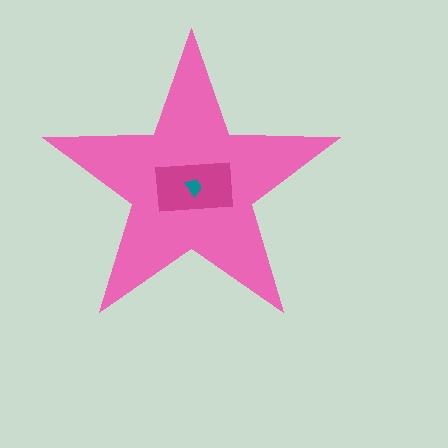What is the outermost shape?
The pink star.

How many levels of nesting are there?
3.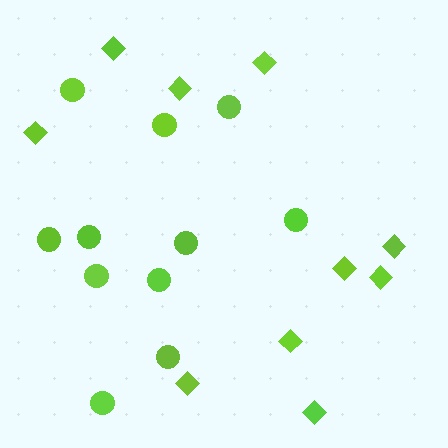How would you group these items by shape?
There are 2 groups: one group of diamonds (10) and one group of circles (11).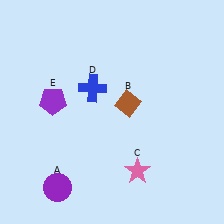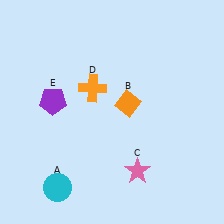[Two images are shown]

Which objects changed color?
A changed from purple to cyan. B changed from brown to orange. D changed from blue to orange.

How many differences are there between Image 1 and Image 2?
There are 3 differences between the two images.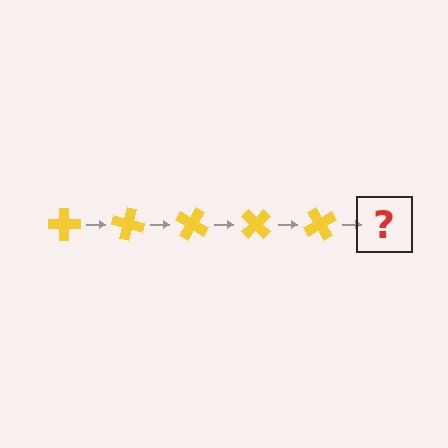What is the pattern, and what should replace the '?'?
The pattern is that the cross rotates 15 degrees each step. The '?' should be a yellow cross rotated 75 degrees.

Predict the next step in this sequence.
The next step is a yellow cross rotated 75 degrees.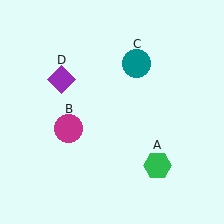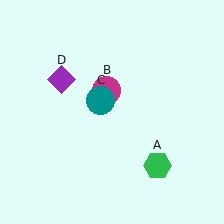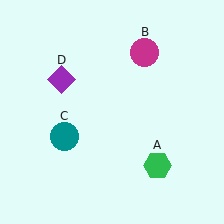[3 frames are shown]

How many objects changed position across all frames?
2 objects changed position: magenta circle (object B), teal circle (object C).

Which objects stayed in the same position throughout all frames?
Green hexagon (object A) and purple diamond (object D) remained stationary.